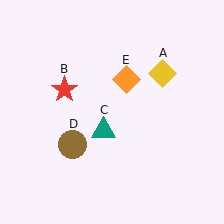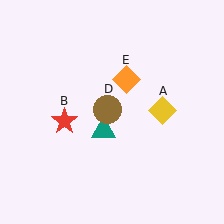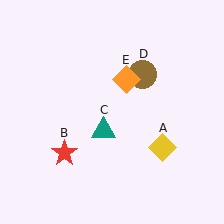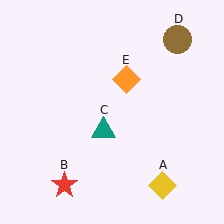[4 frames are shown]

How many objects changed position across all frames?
3 objects changed position: yellow diamond (object A), red star (object B), brown circle (object D).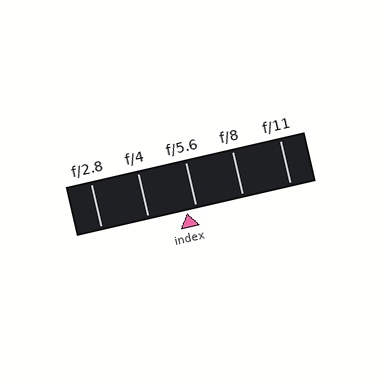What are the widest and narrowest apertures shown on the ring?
The widest aperture shown is f/2.8 and the narrowest is f/11.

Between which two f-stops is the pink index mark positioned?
The index mark is between f/4 and f/5.6.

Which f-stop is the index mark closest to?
The index mark is closest to f/5.6.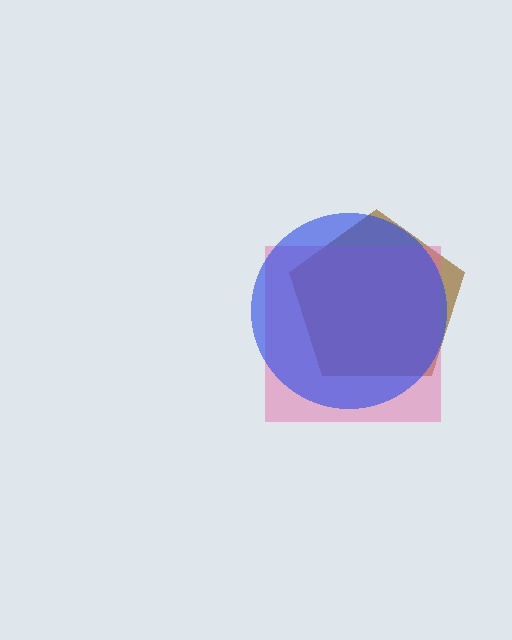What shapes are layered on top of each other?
The layered shapes are: a brown pentagon, a pink square, a blue circle.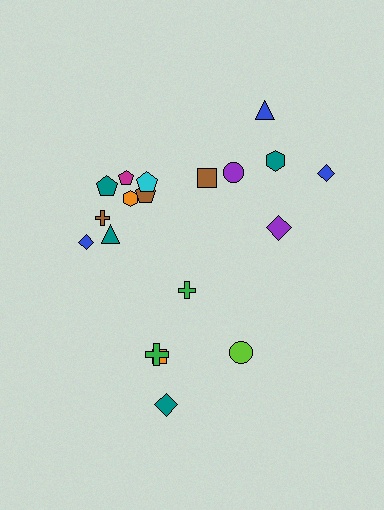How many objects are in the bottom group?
There are 5 objects.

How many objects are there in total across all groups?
There are 19 objects.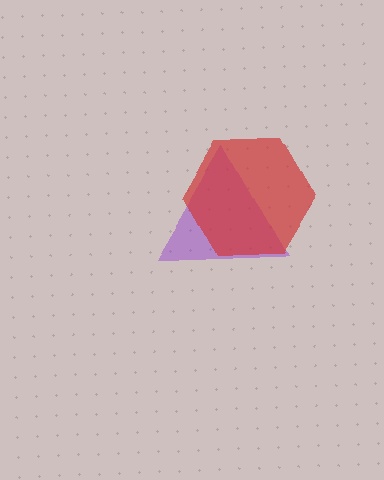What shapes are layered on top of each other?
The layered shapes are: a purple triangle, a red hexagon.